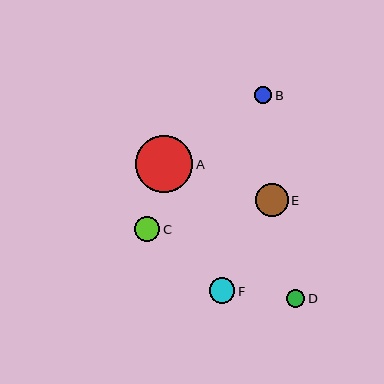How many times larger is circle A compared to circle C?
Circle A is approximately 2.2 times the size of circle C.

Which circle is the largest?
Circle A is the largest with a size of approximately 58 pixels.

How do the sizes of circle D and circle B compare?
Circle D and circle B are approximately the same size.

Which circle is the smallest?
Circle B is the smallest with a size of approximately 17 pixels.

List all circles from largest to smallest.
From largest to smallest: A, E, C, F, D, B.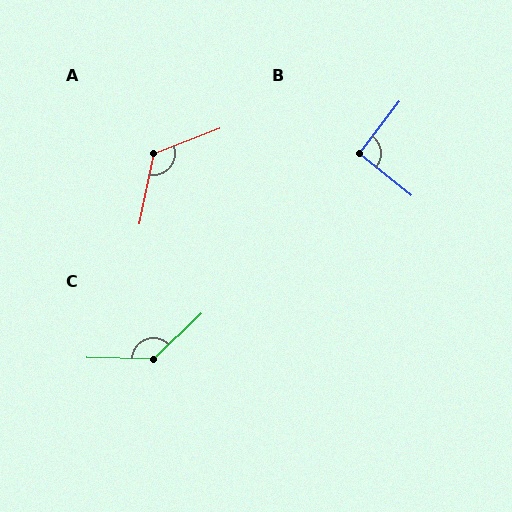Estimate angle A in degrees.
Approximately 123 degrees.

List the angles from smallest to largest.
B (92°), A (123°), C (135°).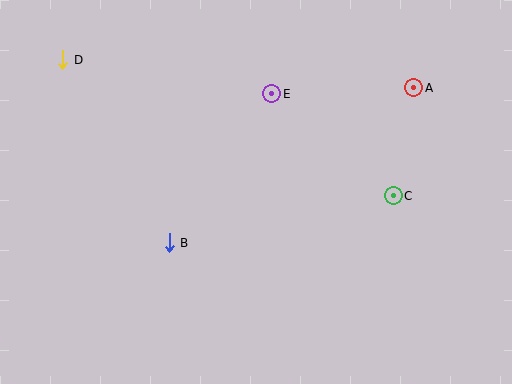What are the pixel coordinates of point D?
Point D is at (63, 60).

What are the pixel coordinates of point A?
Point A is at (414, 88).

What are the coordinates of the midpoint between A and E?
The midpoint between A and E is at (343, 91).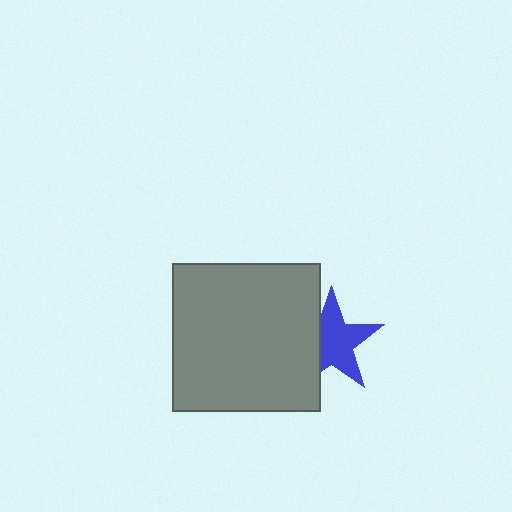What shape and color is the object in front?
The object in front is a gray square.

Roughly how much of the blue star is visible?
Most of it is visible (roughly 68%).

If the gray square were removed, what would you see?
You would see the complete blue star.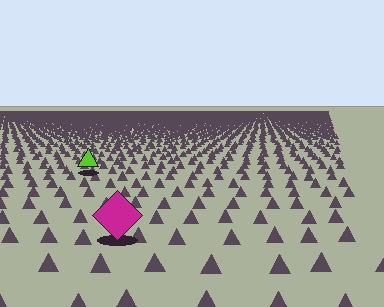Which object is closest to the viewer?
The magenta diamond is closest. The texture marks near it are larger and more spread out.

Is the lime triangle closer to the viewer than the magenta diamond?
No. The magenta diamond is closer — you can tell from the texture gradient: the ground texture is coarser near it.